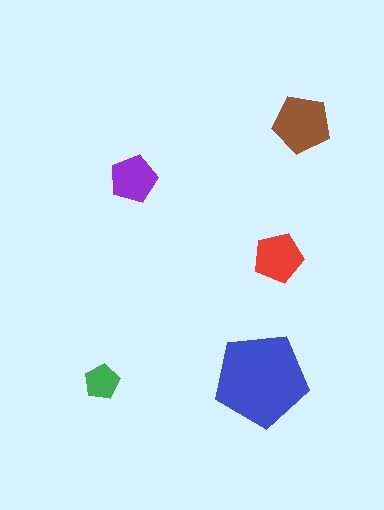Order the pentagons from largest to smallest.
the blue one, the brown one, the red one, the purple one, the green one.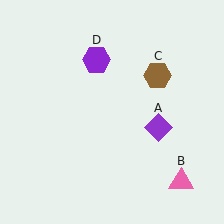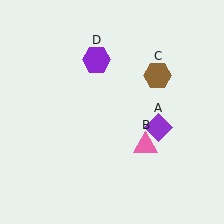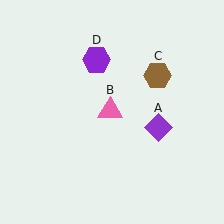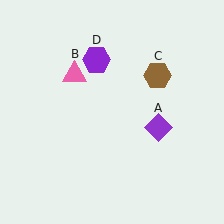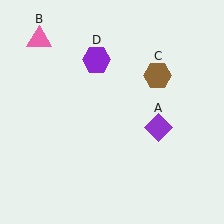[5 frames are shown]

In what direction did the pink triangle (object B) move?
The pink triangle (object B) moved up and to the left.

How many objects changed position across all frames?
1 object changed position: pink triangle (object B).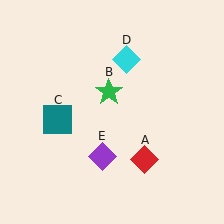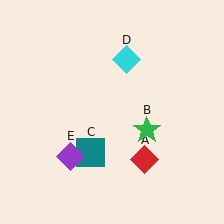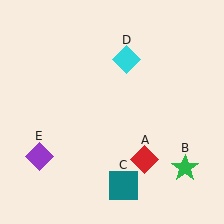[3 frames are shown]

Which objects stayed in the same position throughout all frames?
Red diamond (object A) and cyan diamond (object D) remained stationary.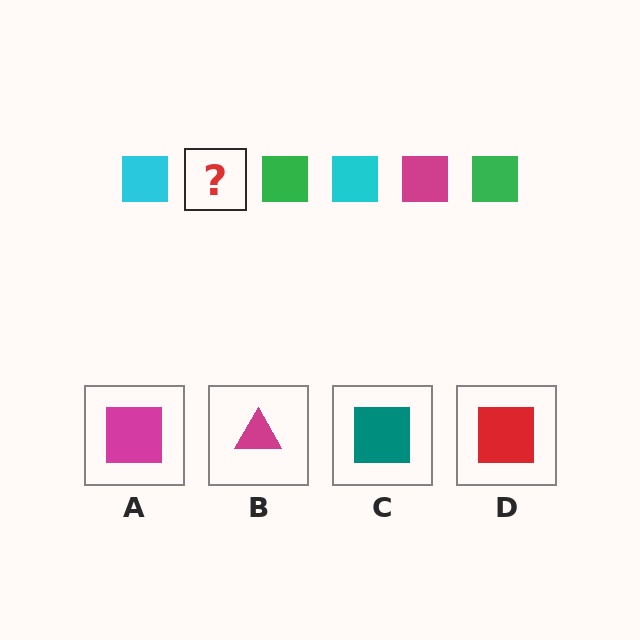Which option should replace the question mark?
Option A.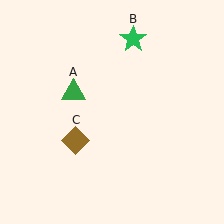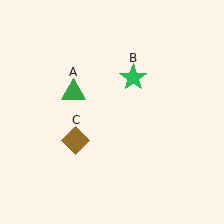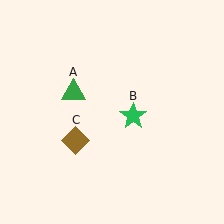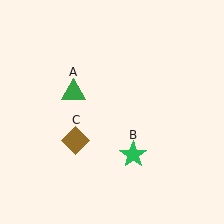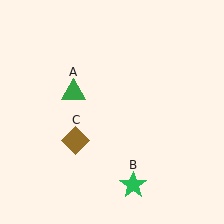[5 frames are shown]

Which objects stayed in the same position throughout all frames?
Green triangle (object A) and brown diamond (object C) remained stationary.